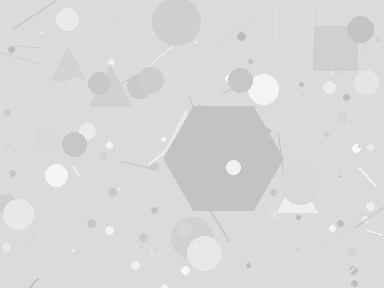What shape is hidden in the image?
A hexagon is hidden in the image.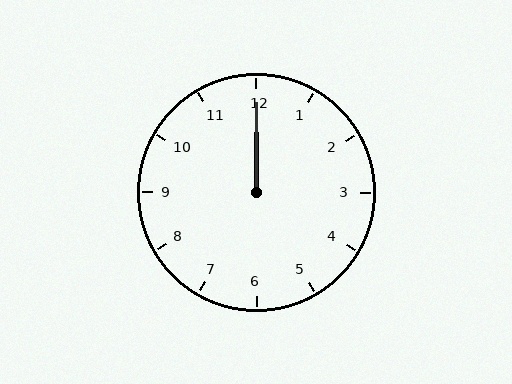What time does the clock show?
12:00.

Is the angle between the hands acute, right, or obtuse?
It is acute.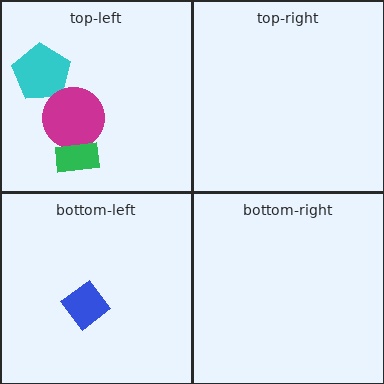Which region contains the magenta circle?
The top-left region.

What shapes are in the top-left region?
The cyan pentagon, the magenta circle, the green rectangle.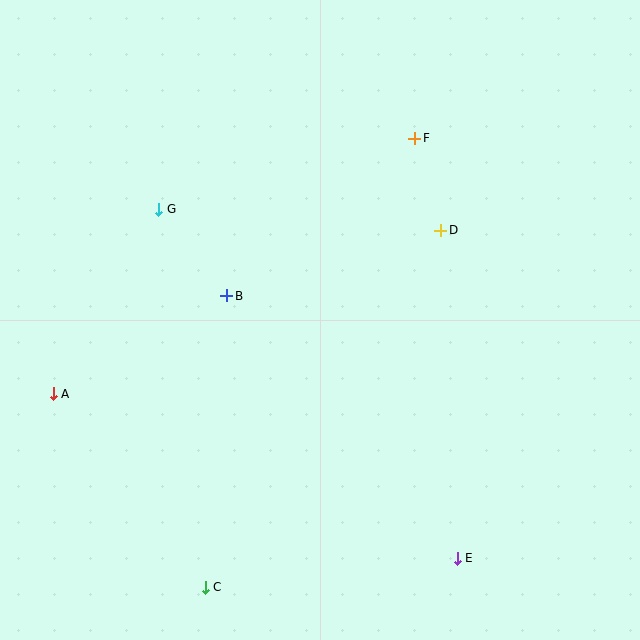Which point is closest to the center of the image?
Point B at (227, 296) is closest to the center.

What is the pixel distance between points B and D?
The distance between B and D is 224 pixels.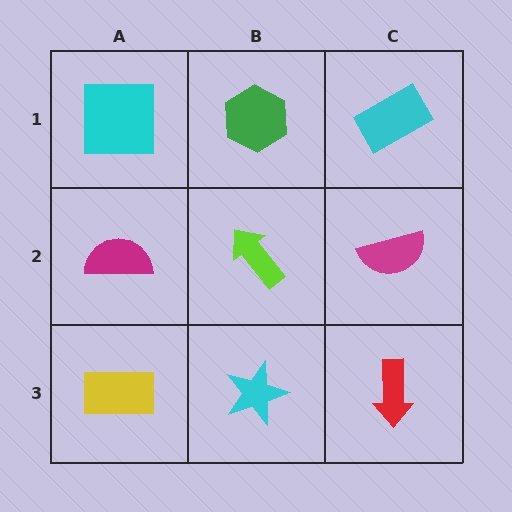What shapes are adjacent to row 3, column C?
A magenta semicircle (row 2, column C), a cyan star (row 3, column B).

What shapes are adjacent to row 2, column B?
A green hexagon (row 1, column B), a cyan star (row 3, column B), a magenta semicircle (row 2, column A), a magenta semicircle (row 2, column C).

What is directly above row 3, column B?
A lime arrow.